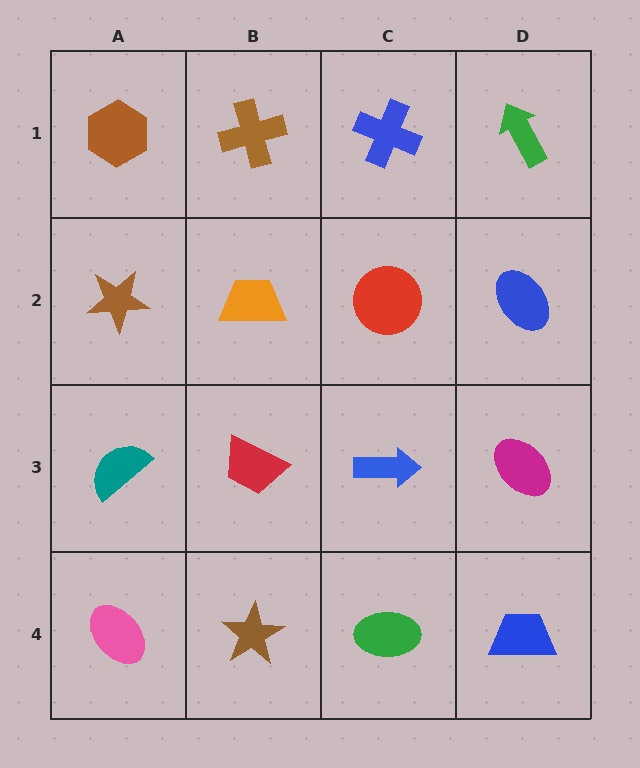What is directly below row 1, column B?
An orange trapezoid.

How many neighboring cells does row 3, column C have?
4.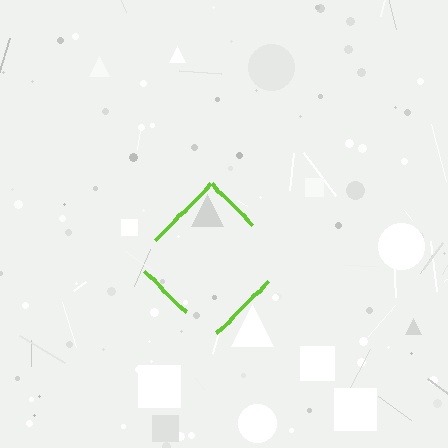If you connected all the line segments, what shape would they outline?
They would outline a diamond.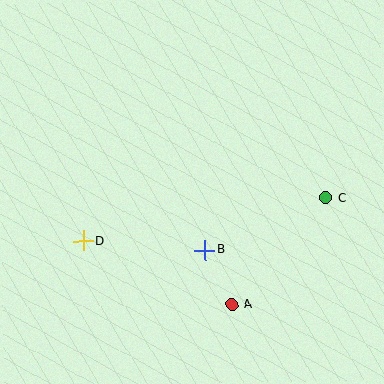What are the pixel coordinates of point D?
Point D is at (84, 241).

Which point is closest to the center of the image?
Point B at (205, 250) is closest to the center.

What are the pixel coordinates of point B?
Point B is at (205, 250).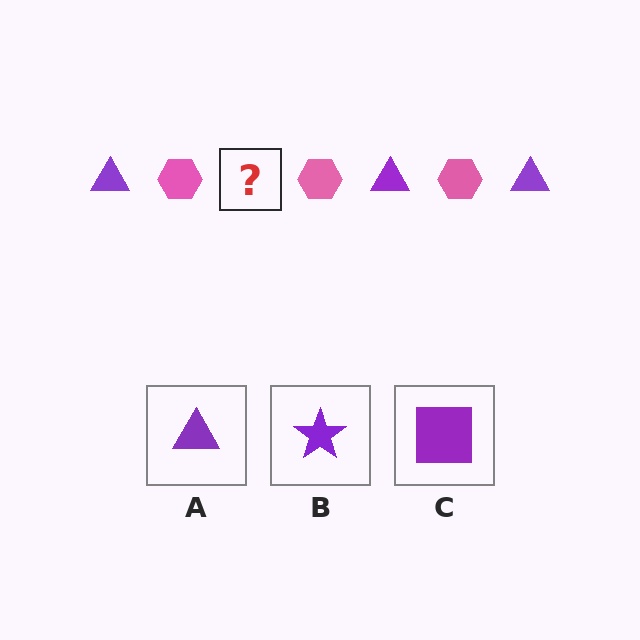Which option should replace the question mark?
Option A.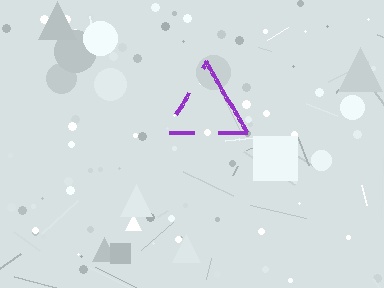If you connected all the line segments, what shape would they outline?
They would outline a triangle.